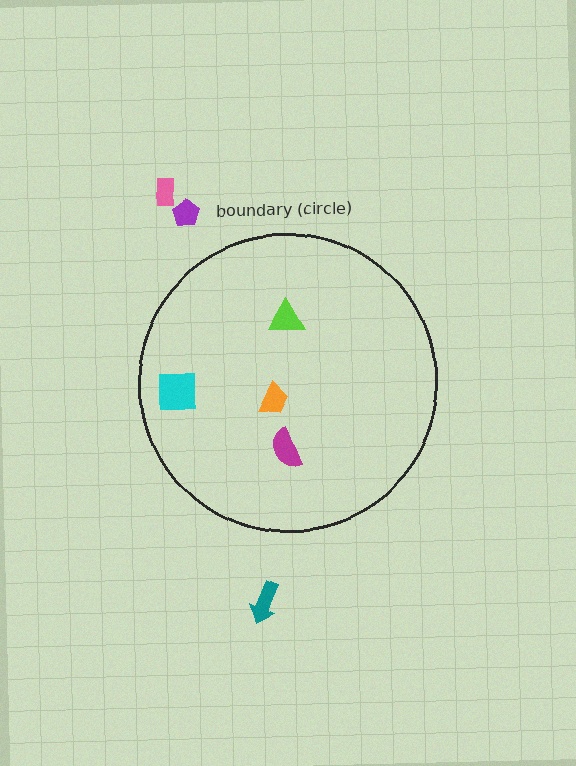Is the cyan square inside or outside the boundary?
Inside.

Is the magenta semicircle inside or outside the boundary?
Inside.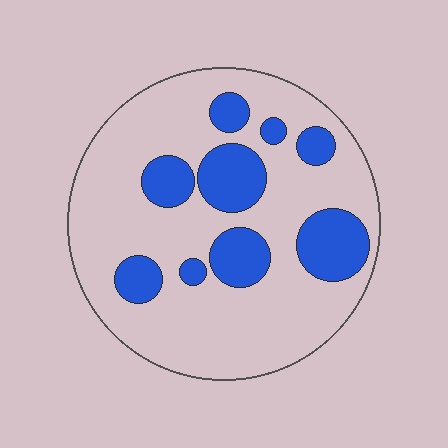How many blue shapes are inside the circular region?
9.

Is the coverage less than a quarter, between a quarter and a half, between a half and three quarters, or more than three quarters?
Less than a quarter.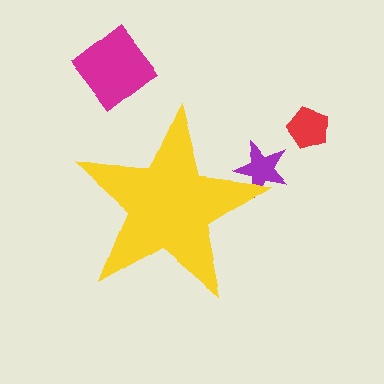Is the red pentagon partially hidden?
No, the red pentagon is fully visible.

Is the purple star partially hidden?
Yes, the purple star is partially hidden behind the yellow star.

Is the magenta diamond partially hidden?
No, the magenta diamond is fully visible.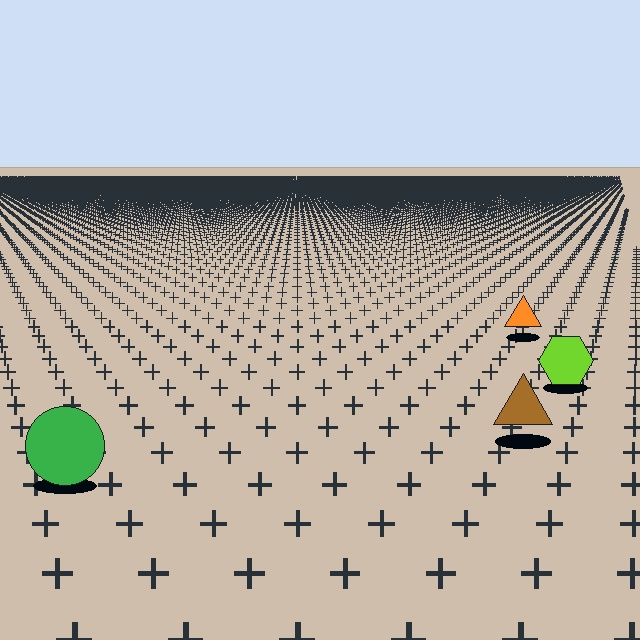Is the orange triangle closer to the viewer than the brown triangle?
No. The brown triangle is closer — you can tell from the texture gradient: the ground texture is coarser near it.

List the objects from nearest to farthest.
From nearest to farthest: the green circle, the brown triangle, the lime hexagon, the orange triangle.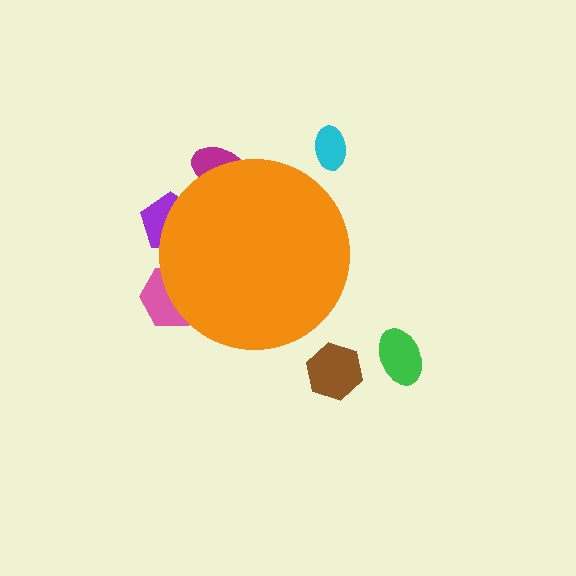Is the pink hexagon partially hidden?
Yes, the pink hexagon is partially hidden behind the orange circle.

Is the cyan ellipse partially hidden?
No, the cyan ellipse is fully visible.